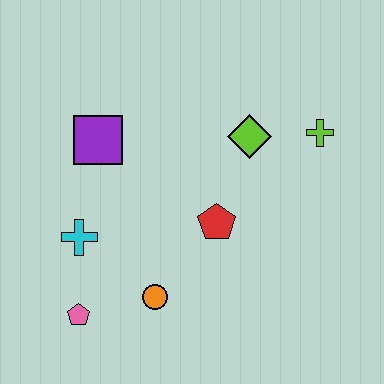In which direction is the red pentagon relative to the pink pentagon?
The red pentagon is to the right of the pink pentagon.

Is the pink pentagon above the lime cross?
No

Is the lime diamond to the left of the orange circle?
No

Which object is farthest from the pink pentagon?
The lime cross is farthest from the pink pentagon.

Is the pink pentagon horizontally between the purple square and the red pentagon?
No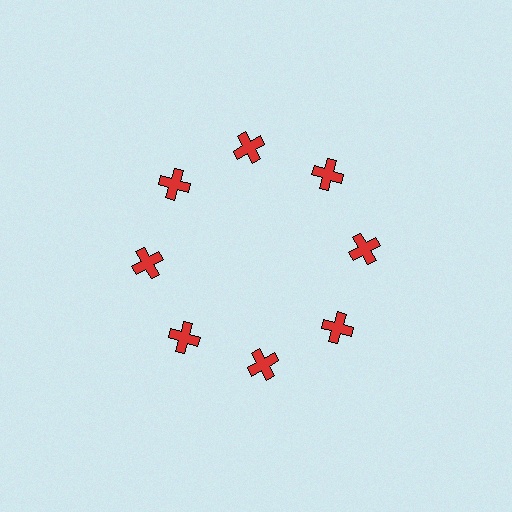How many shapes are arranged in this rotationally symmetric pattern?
There are 8 shapes, arranged in 8 groups of 1.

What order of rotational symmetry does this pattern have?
This pattern has 8-fold rotational symmetry.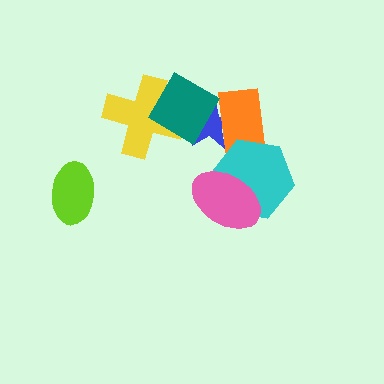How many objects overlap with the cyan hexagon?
2 objects overlap with the cyan hexagon.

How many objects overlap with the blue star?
2 objects overlap with the blue star.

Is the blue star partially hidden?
Yes, it is partially covered by another shape.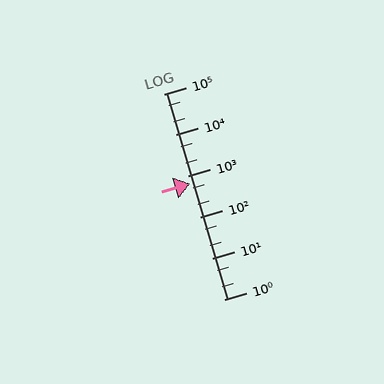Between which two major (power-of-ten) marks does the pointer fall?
The pointer is between 100 and 1000.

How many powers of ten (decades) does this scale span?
The scale spans 5 decades, from 1 to 100000.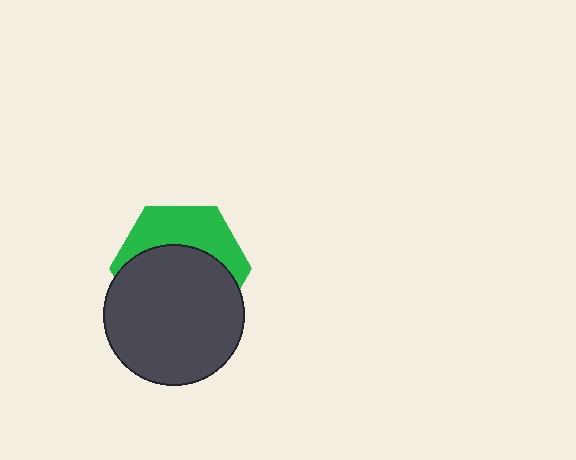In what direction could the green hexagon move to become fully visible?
The green hexagon could move up. That would shift it out from behind the dark gray circle entirely.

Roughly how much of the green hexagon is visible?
A small part of it is visible (roughly 39%).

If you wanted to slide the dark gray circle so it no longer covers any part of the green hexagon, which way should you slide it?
Slide it down — that is the most direct way to separate the two shapes.